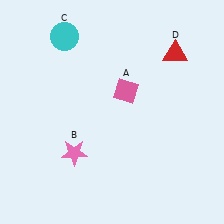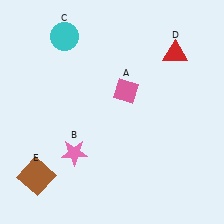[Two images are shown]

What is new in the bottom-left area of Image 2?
A brown square (E) was added in the bottom-left area of Image 2.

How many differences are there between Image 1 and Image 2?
There is 1 difference between the two images.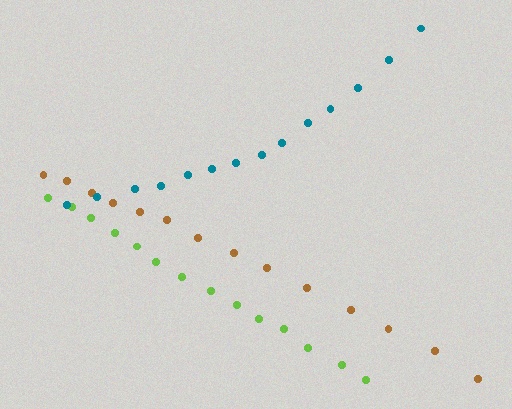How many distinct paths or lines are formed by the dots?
There are 3 distinct paths.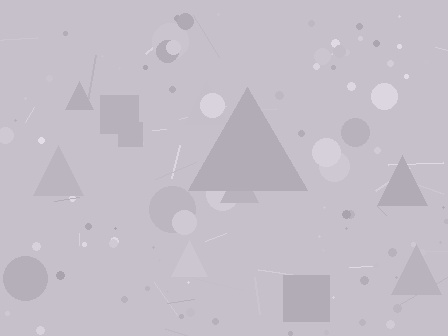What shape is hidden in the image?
A triangle is hidden in the image.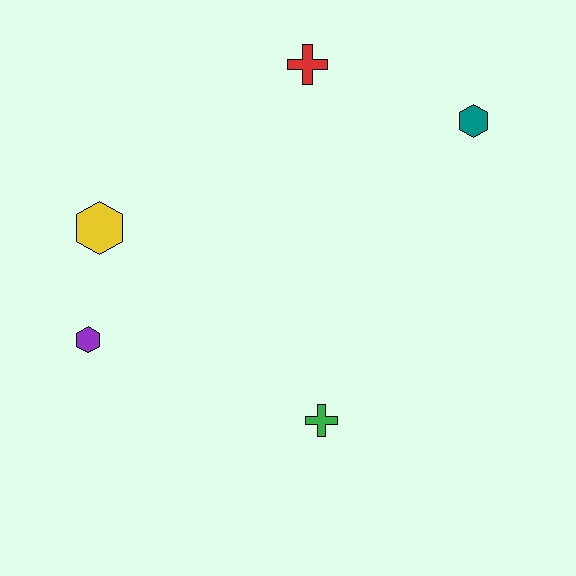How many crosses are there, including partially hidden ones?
There are 2 crosses.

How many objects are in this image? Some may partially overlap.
There are 5 objects.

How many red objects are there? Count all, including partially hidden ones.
There is 1 red object.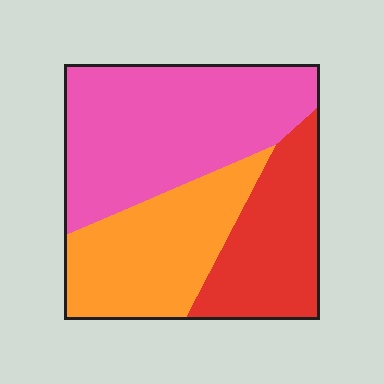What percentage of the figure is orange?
Orange takes up about one third (1/3) of the figure.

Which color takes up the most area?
Pink, at roughly 45%.